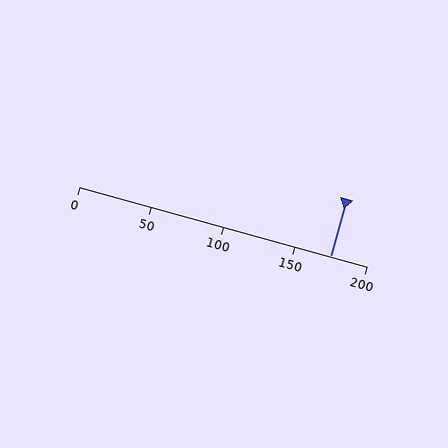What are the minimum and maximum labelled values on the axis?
The axis runs from 0 to 200.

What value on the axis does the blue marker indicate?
The marker indicates approximately 175.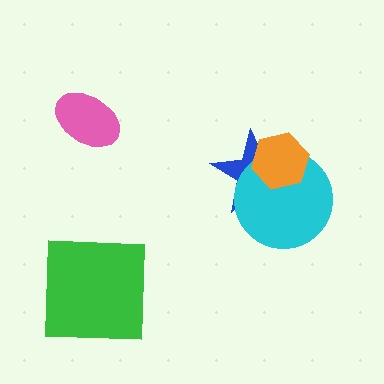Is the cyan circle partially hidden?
Yes, it is partially covered by another shape.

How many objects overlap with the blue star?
2 objects overlap with the blue star.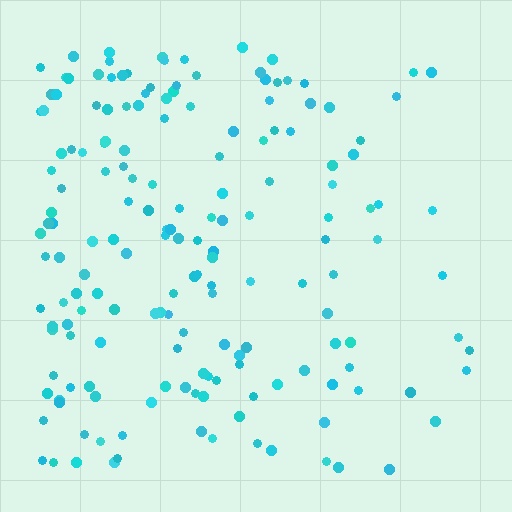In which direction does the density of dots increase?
From right to left, with the left side densest.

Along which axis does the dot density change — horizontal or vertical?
Horizontal.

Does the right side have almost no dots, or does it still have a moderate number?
Still a moderate number, just noticeably fewer than the left.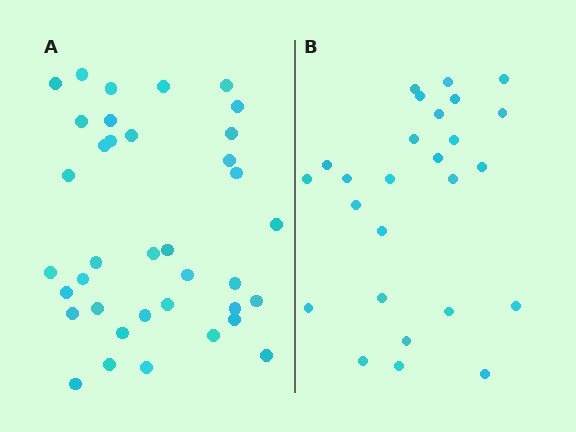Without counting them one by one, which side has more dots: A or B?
Region A (the left region) has more dots.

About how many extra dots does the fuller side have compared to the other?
Region A has roughly 12 or so more dots than region B.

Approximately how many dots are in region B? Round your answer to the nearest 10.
About 30 dots. (The exact count is 26, which rounds to 30.)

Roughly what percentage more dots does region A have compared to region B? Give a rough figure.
About 40% more.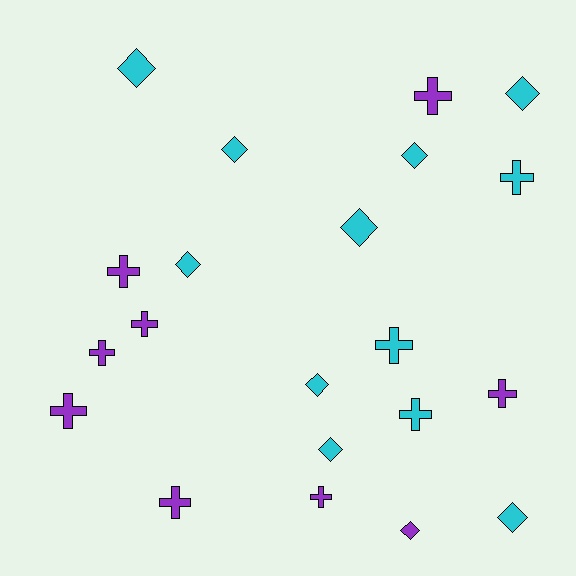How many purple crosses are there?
There are 8 purple crosses.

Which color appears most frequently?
Cyan, with 12 objects.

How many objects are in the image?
There are 21 objects.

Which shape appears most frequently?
Cross, with 11 objects.